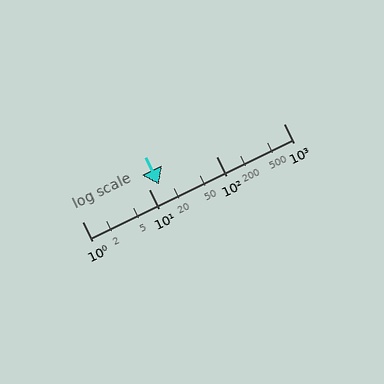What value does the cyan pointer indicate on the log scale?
The pointer indicates approximately 14.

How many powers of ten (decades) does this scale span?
The scale spans 3 decades, from 1 to 1000.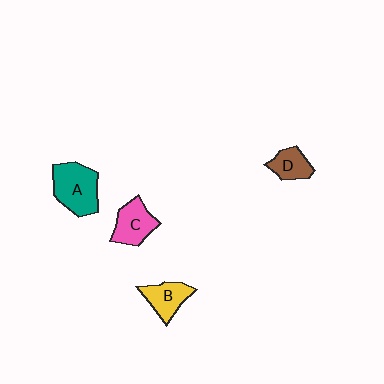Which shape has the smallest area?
Shape D (brown).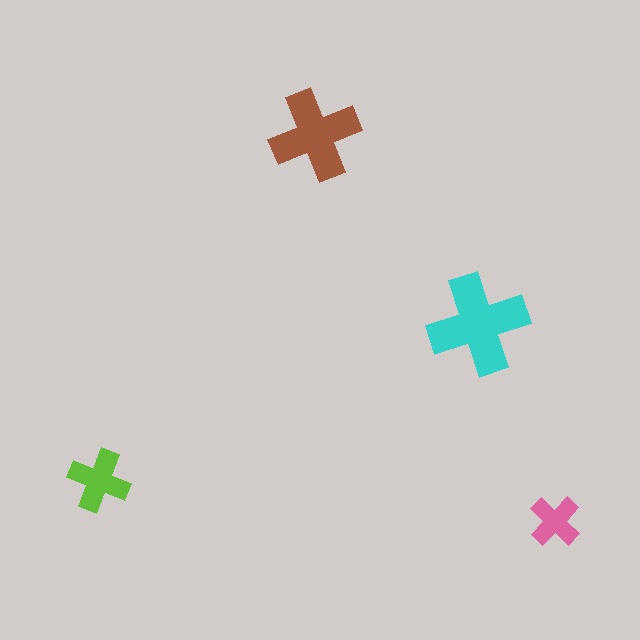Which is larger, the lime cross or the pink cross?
The lime one.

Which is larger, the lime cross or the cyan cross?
The cyan one.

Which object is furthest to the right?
The pink cross is rightmost.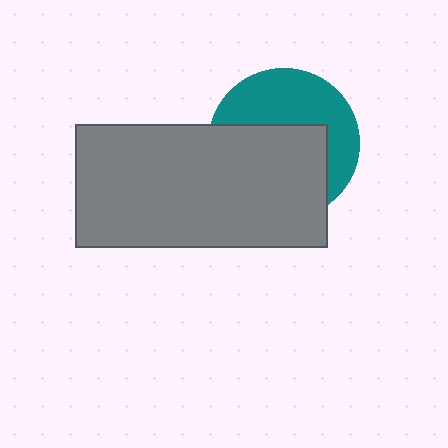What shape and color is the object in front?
The object in front is a gray rectangle.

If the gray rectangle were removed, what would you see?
You would see the complete teal circle.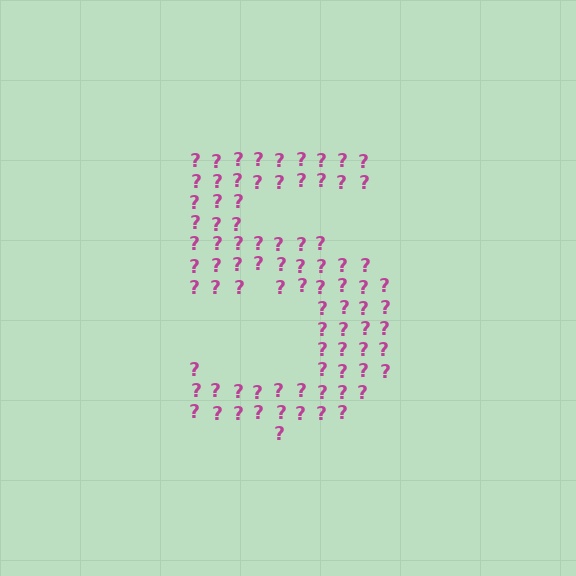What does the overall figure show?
The overall figure shows the digit 5.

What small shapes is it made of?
It is made of small question marks.